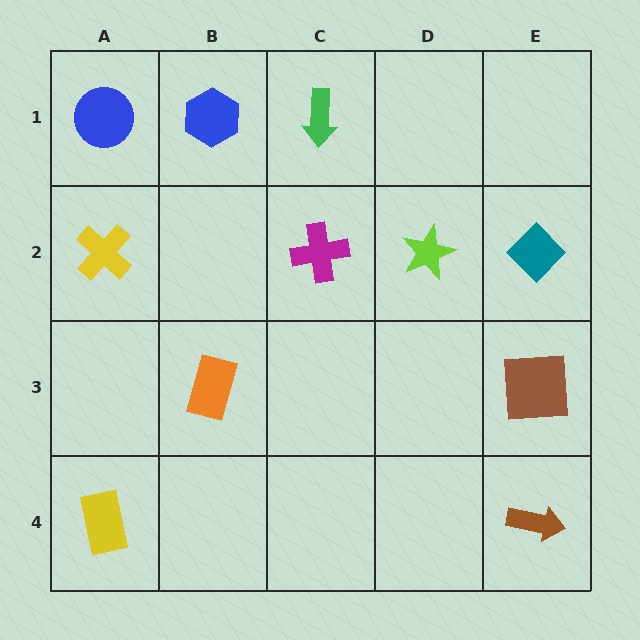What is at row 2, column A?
A yellow cross.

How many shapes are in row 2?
4 shapes.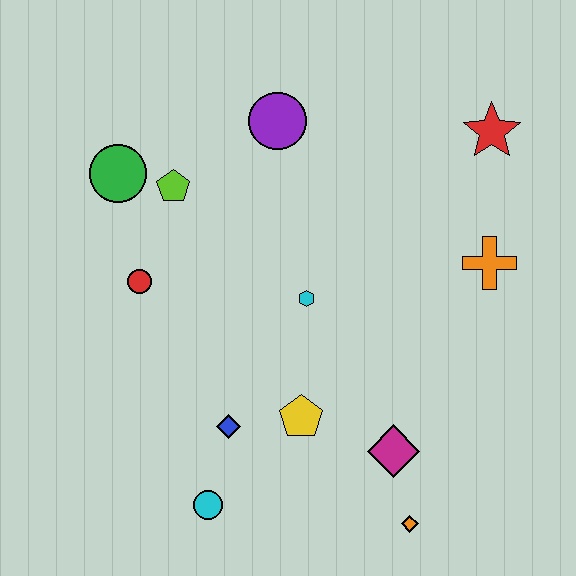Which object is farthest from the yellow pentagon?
The red star is farthest from the yellow pentagon.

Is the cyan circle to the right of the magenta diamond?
No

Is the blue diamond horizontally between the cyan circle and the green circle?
No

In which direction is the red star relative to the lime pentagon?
The red star is to the right of the lime pentagon.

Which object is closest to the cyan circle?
The blue diamond is closest to the cyan circle.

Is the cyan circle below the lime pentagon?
Yes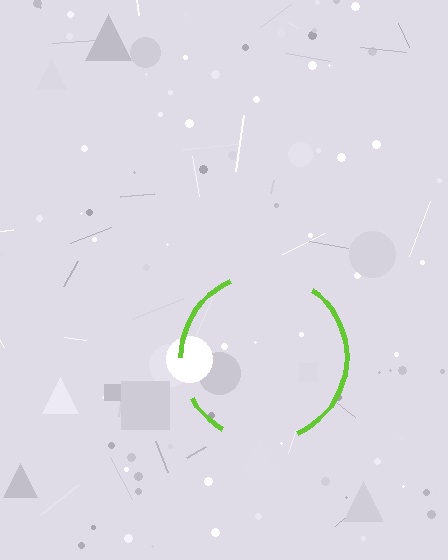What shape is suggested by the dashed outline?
The dashed outline suggests a circle.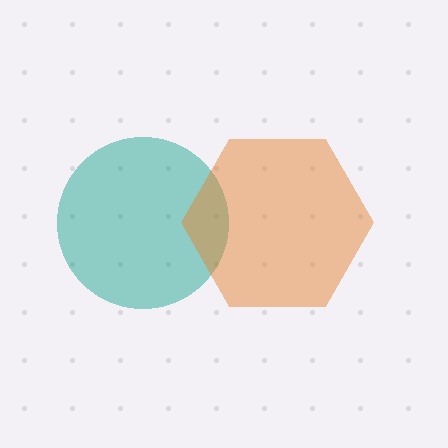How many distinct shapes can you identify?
There are 2 distinct shapes: a teal circle, an orange hexagon.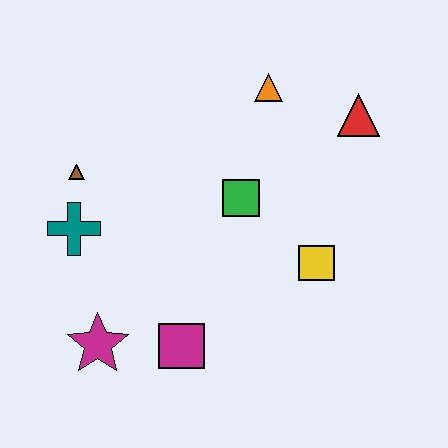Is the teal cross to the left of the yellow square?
Yes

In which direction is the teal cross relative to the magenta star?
The teal cross is above the magenta star.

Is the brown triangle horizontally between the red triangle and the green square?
No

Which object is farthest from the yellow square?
The brown triangle is farthest from the yellow square.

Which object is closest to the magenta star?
The magenta square is closest to the magenta star.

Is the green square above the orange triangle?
No